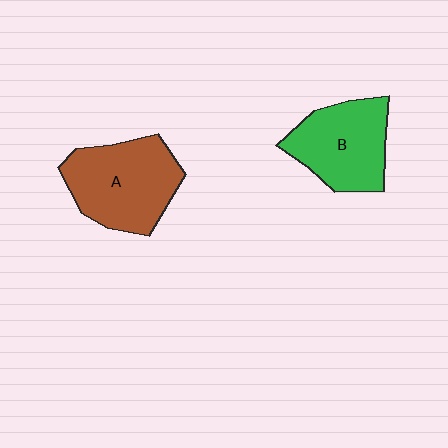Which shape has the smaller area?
Shape B (green).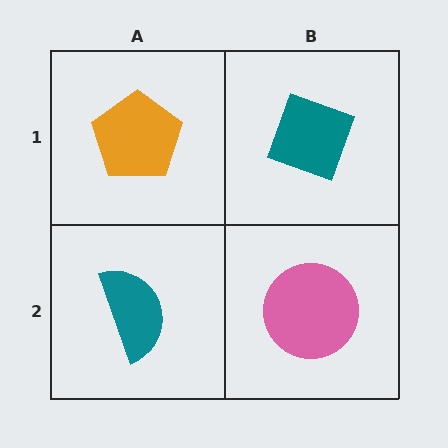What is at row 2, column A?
A teal semicircle.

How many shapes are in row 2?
2 shapes.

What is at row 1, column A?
An orange pentagon.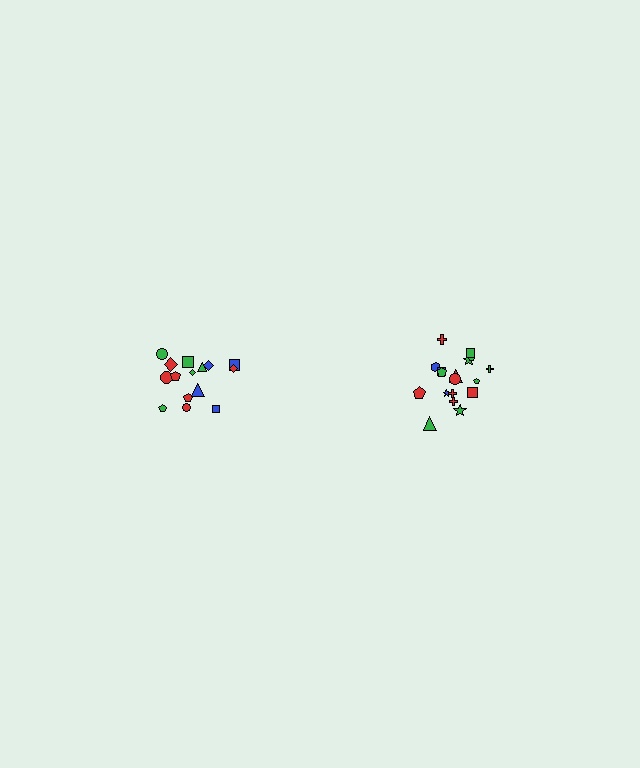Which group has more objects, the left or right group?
The right group.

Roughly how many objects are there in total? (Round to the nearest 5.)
Roughly 35 objects in total.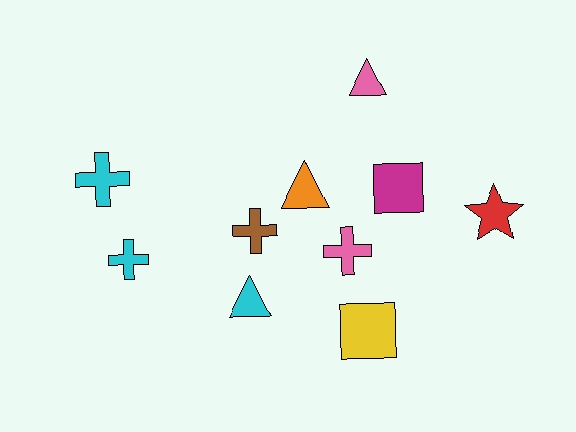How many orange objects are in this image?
There is 1 orange object.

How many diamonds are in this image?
There are no diamonds.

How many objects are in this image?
There are 10 objects.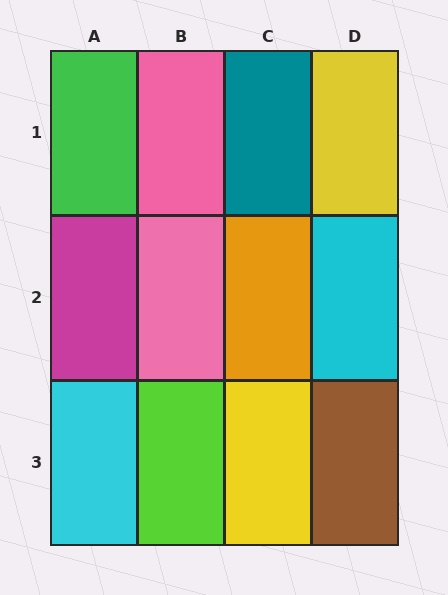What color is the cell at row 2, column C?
Orange.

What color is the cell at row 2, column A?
Magenta.